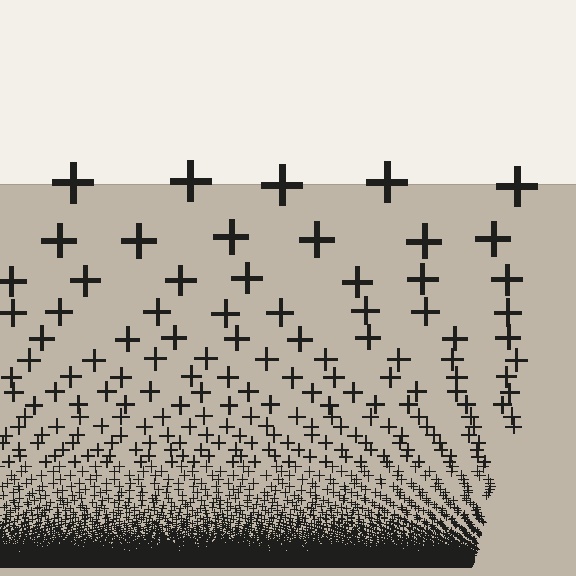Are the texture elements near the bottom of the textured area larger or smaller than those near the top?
Smaller. The gradient is inverted — elements near the bottom are smaller and denser.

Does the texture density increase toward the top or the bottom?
Density increases toward the bottom.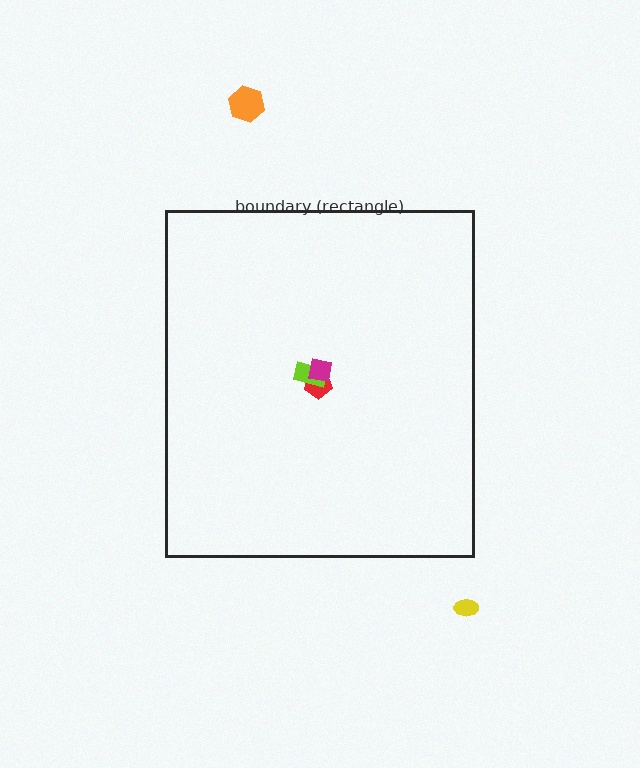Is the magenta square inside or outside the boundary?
Inside.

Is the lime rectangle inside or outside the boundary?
Inside.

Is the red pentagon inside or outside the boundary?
Inside.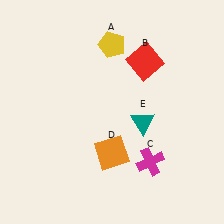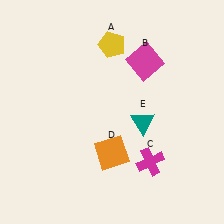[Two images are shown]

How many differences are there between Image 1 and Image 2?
There is 1 difference between the two images.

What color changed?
The square (B) changed from red in Image 1 to magenta in Image 2.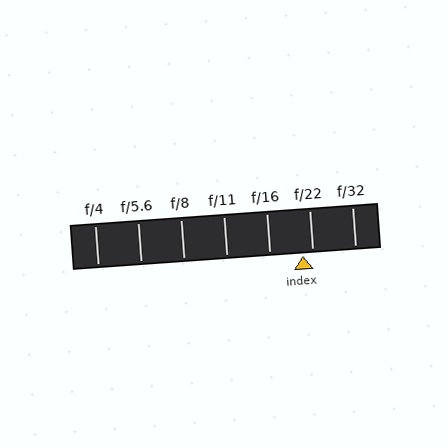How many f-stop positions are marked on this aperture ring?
There are 7 f-stop positions marked.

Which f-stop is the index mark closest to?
The index mark is closest to f/22.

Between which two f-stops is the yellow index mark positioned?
The index mark is between f/16 and f/22.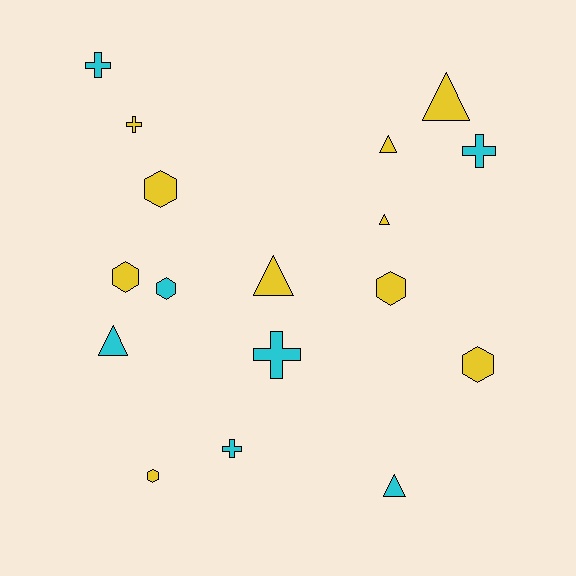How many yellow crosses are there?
There is 1 yellow cross.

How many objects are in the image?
There are 17 objects.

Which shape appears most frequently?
Hexagon, with 6 objects.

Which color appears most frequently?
Yellow, with 10 objects.